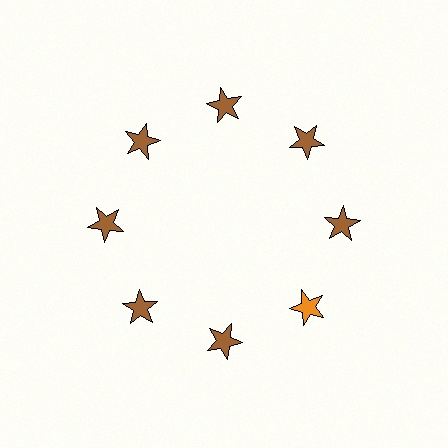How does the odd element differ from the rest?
It has a different color: orange instead of brown.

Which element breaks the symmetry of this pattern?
The orange star at roughly the 4 o'clock position breaks the symmetry. All other shapes are brown stars.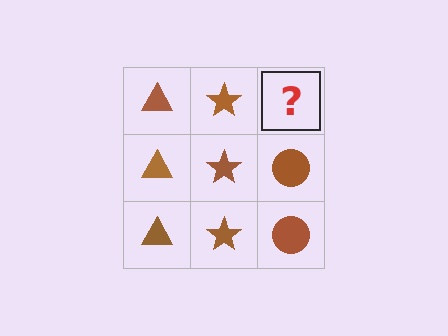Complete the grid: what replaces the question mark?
The question mark should be replaced with a brown circle.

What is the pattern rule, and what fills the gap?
The rule is that each column has a consistent shape. The gap should be filled with a brown circle.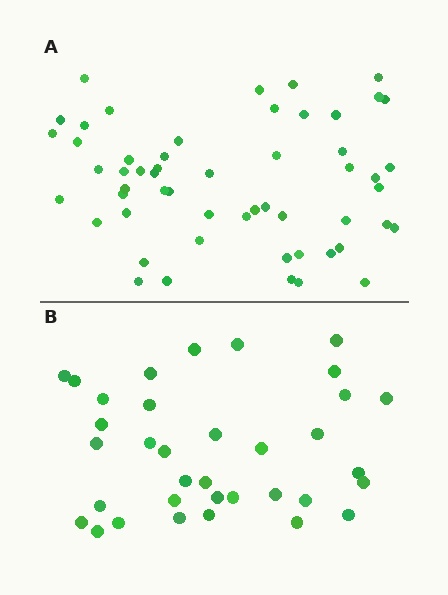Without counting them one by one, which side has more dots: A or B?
Region A (the top region) has more dots.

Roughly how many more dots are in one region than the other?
Region A has approximately 20 more dots than region B.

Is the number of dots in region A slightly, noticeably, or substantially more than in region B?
Region A has substantially more. The ratio is roughly 1.6 to 1.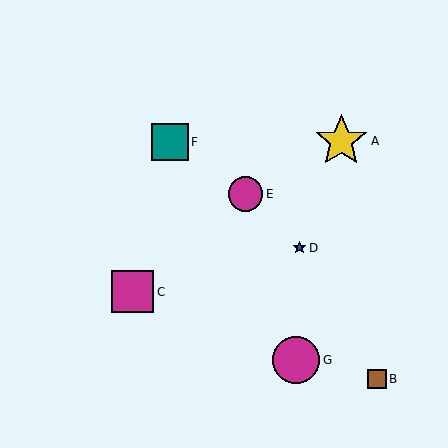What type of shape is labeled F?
Shape F is a teal square.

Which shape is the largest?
The yellow star (labeled A) is the largest.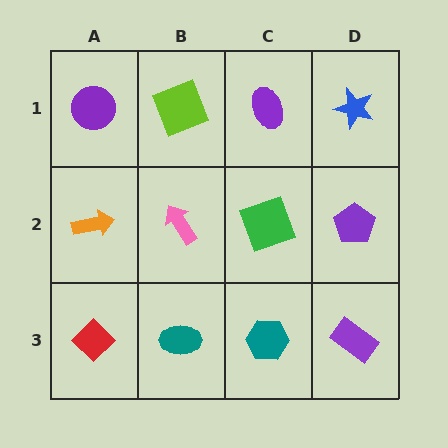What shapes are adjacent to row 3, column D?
A purple pentagon (row 2, column D), a teal hexagon (row 3, column C).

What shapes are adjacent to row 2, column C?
A purple ellipse (row 1, column C), a teal hexagon (row 3, column C), a pink arrow (row 2, column B), a purple pentagon (row 2, column D).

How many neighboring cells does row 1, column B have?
3.